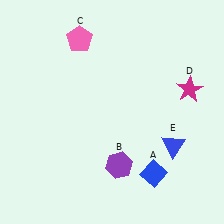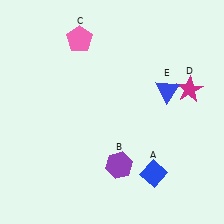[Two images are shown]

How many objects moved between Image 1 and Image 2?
1 object moved between the two images.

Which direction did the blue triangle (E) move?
The blue triangle (E) moved up.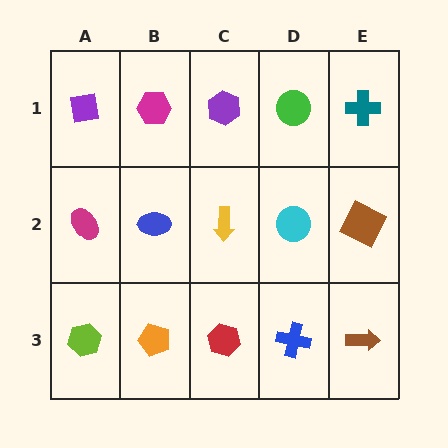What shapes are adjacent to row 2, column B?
A magenta hexagon (row 1, column B), an orange pentagon (row 3, column B), a magenta ellipse (row 2, column A), a yellow arrow (row 2, column C).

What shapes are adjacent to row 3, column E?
A brown square (row 2, column E), a blue cross (row 3, column D).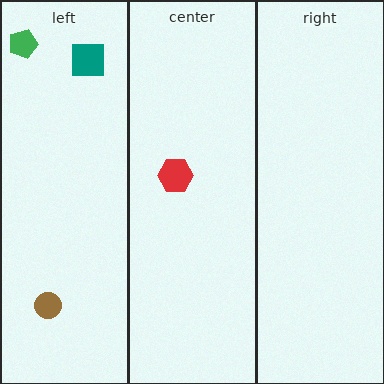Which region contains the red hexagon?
The center region.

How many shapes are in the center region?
1.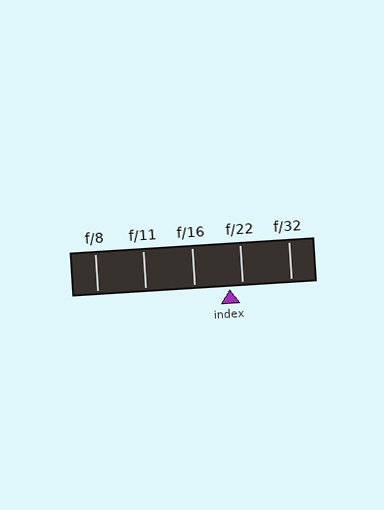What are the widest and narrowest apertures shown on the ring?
The widest aperture shown is f/8 and the narrowest is f/32.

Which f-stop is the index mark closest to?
The index mark is closest to f/22.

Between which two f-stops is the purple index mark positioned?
The index mark is between f/16 and f/22.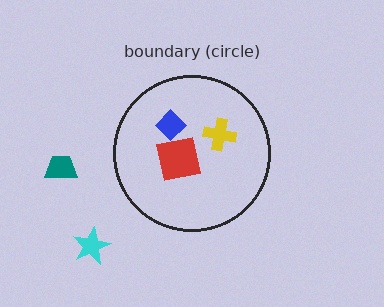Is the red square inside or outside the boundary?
Inside.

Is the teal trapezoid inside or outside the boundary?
Outside.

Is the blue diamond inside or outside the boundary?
Inside.